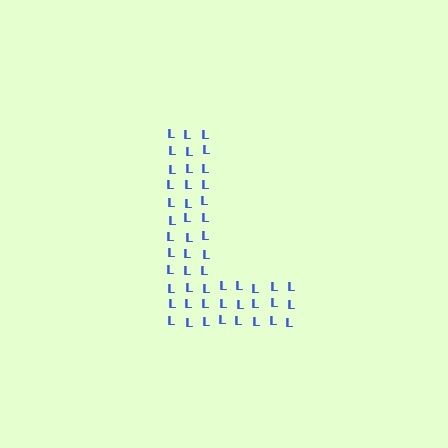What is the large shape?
The large shape is the letter L.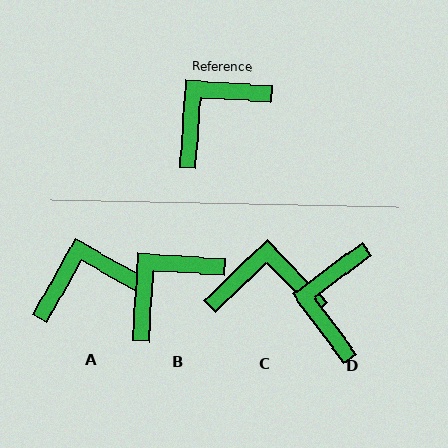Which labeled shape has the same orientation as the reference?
B.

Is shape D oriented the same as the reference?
No, it is off by about 40 degrees.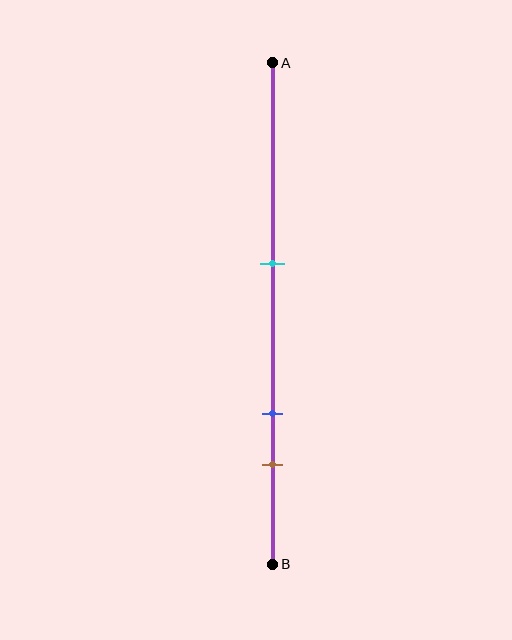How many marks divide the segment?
There are 3 marks dividing the segment.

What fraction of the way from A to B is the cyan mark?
The cyan mark is approximately 40% (0.4) of the way from A to B.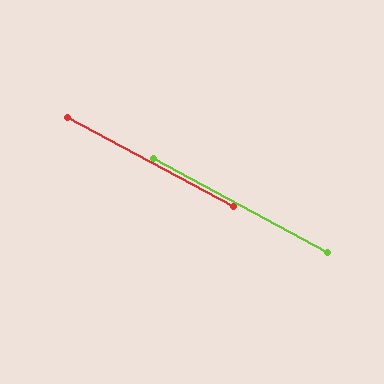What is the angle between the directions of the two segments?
Approximately 0 degrees.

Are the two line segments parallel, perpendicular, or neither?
Parallel — their directions differ by only 0.2°.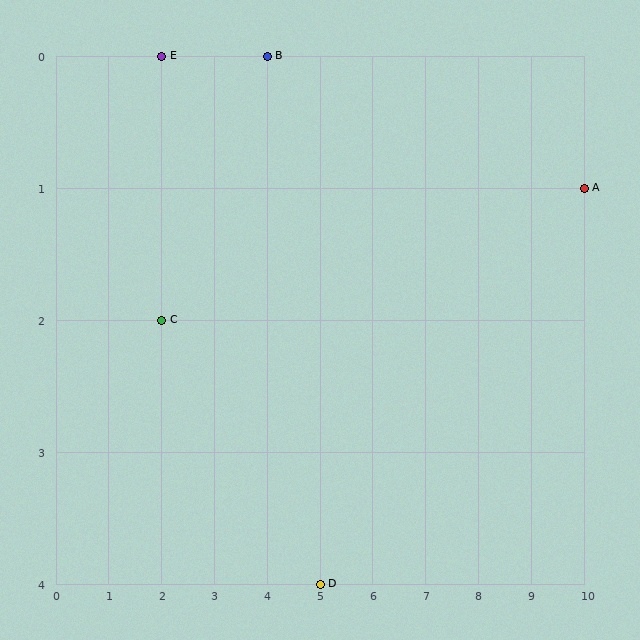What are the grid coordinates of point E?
Point E is at grid coordinates (2, 0).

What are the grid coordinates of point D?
Point D is at grid coordinates (5, 4).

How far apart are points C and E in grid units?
Points C and E are 2 rows apart.